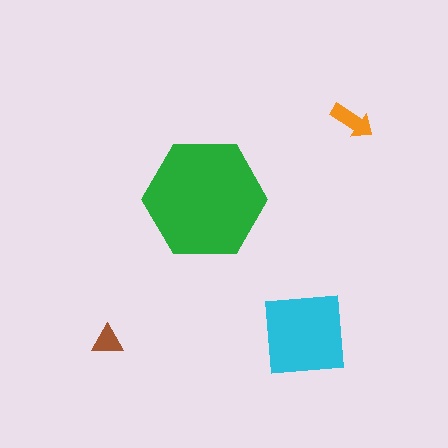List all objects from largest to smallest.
The green hexagon, the cyan square, the orange arrow, the brown triangle.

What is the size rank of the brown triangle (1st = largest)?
4th.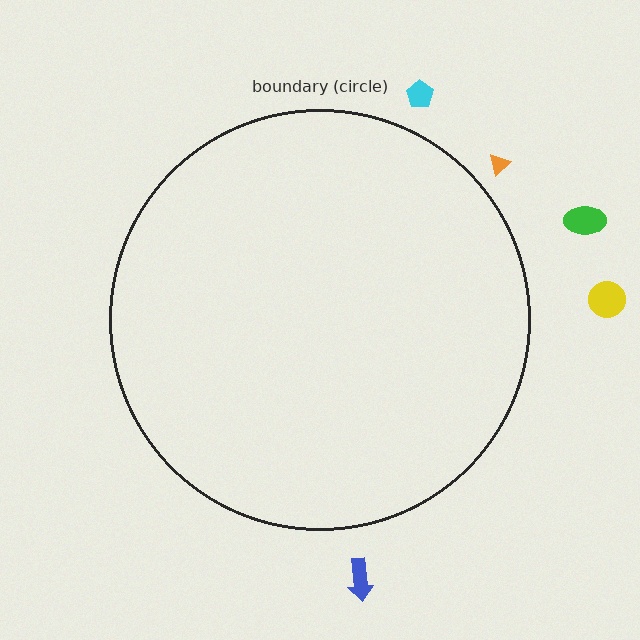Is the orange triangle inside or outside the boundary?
Outside.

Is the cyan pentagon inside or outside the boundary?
Outside.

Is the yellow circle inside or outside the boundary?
Outside.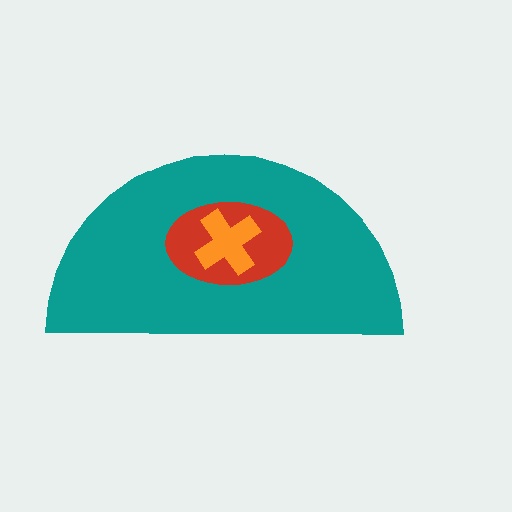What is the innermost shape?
The orange cross.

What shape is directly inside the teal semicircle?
The red ellipse.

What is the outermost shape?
The teal semicircle.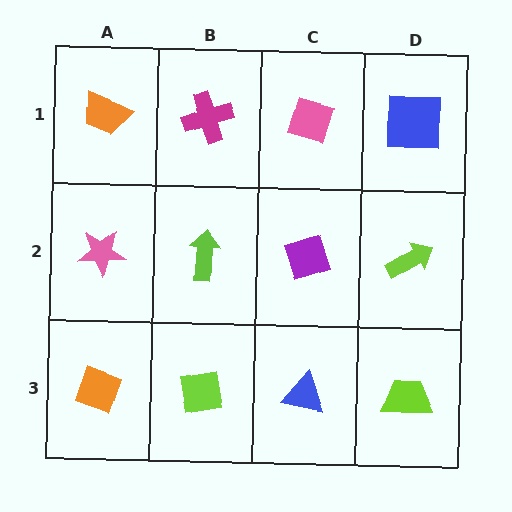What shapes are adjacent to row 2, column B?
A magenta cross (row 1, column B), a lime square (row 3, column B), a pink star (row 2, column A), a purple diamond (row 2, column C).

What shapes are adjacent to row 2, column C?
A pink diamond (row 1, column C), a blue triangle (row 3, column C), a lime arrow (row 2, column B), a lime arrow (row 2, column D).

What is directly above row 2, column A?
An orange trapezoid.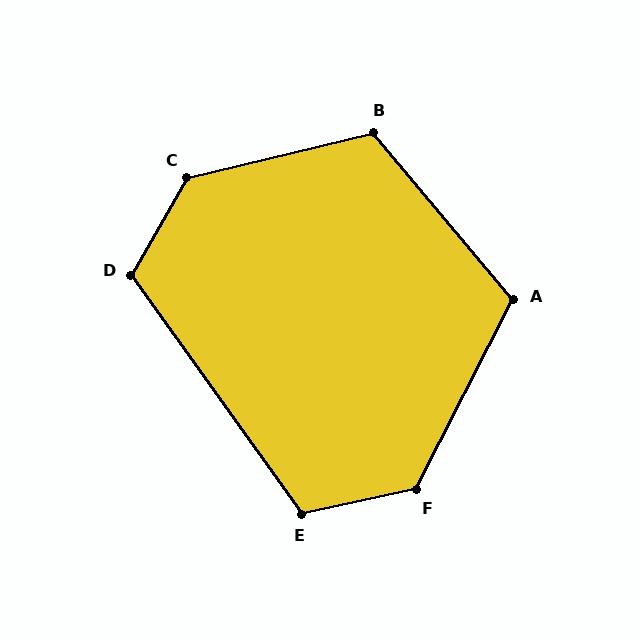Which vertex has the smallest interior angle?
A, at approximately 113 degrees.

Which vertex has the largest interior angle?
C, at approximately 134 degrees.